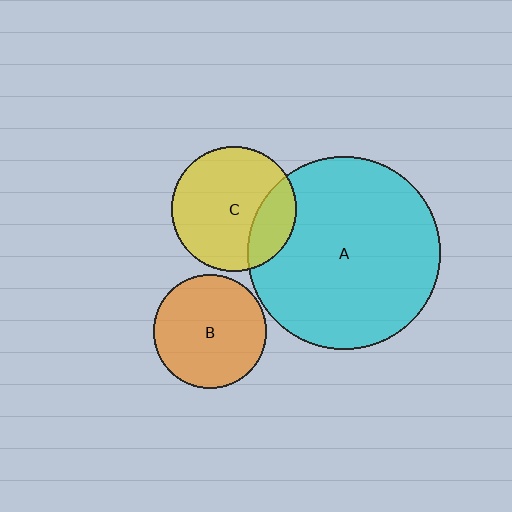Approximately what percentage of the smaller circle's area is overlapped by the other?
Approximately 25%.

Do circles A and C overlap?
Yes.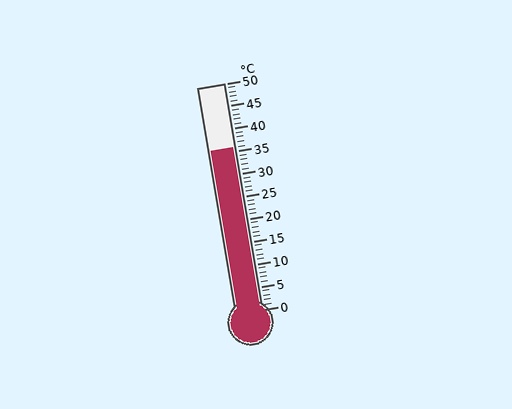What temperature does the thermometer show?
The thermometer shows approximately 36°C.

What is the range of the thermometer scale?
The thermometer scale ranges from 0°C to 50°C.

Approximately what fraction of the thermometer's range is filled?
The thermometer is filled to approximately 70% of its range.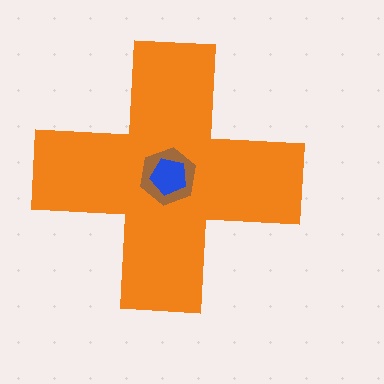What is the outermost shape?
The orange cross.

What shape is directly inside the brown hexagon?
The blue pentagon.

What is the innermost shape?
The blue pentagon.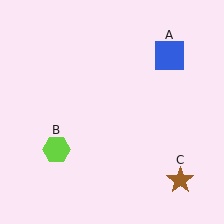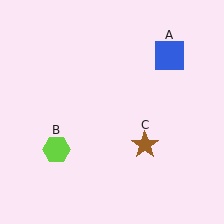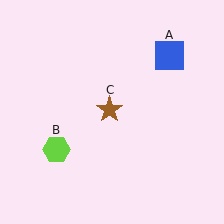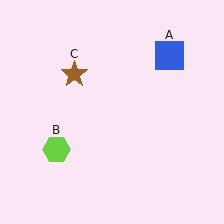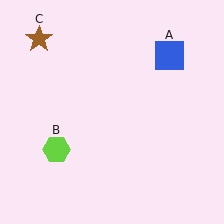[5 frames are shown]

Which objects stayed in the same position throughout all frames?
Blue square (object A) and lime hexagon (object B) remained stationary.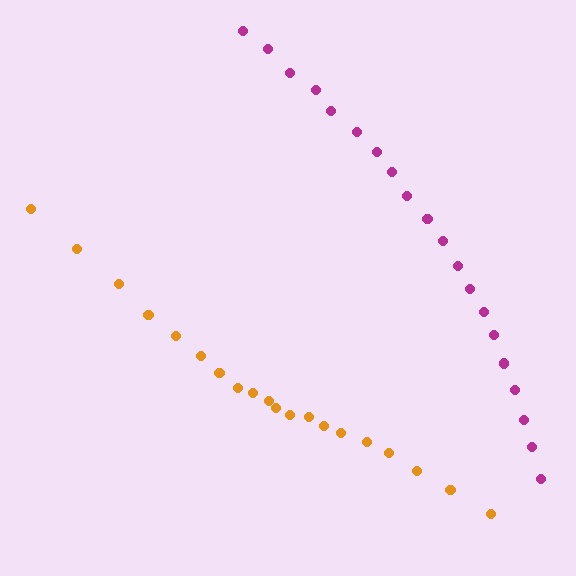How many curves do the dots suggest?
There are 2 distinct paths.